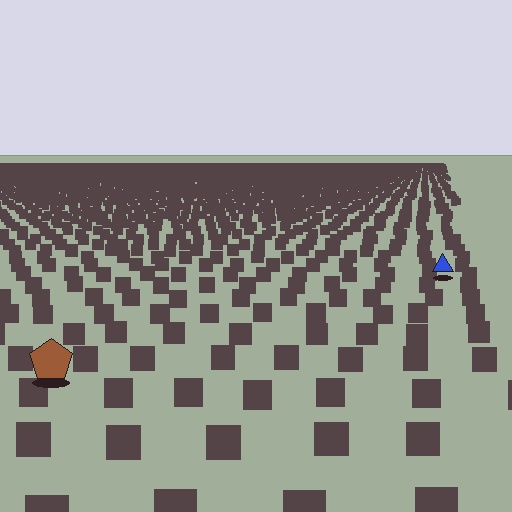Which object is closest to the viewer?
The brown pentagon is closest. The texture marks near it are larger and more spread out.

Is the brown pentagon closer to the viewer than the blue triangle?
Yes. The brown pentagon is closer — you can tell from the texture gradient: the ground texture is coarser near it.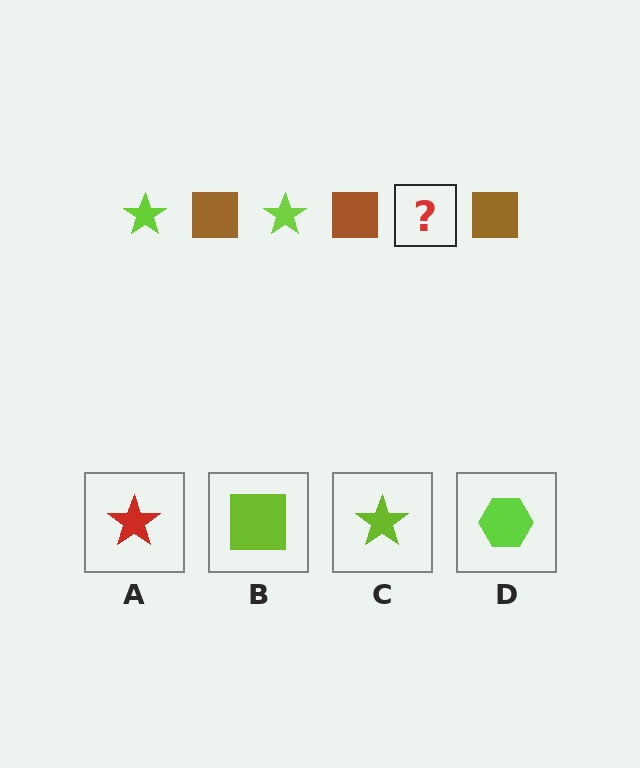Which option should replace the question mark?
Option C.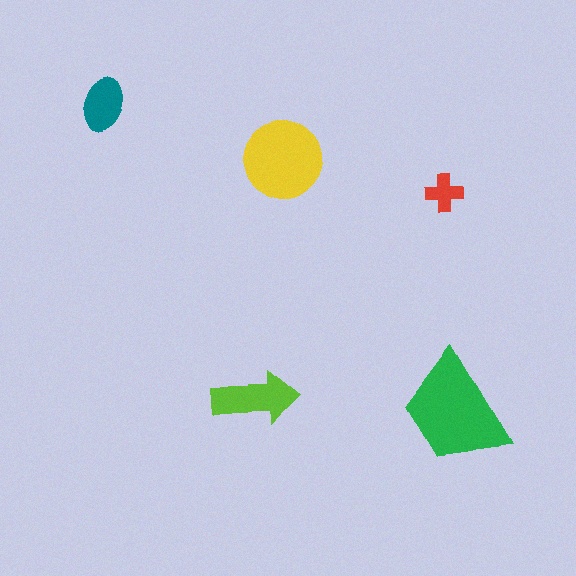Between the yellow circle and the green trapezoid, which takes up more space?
The green trapezoid.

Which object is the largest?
The green trapezoid.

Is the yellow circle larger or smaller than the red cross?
Larger.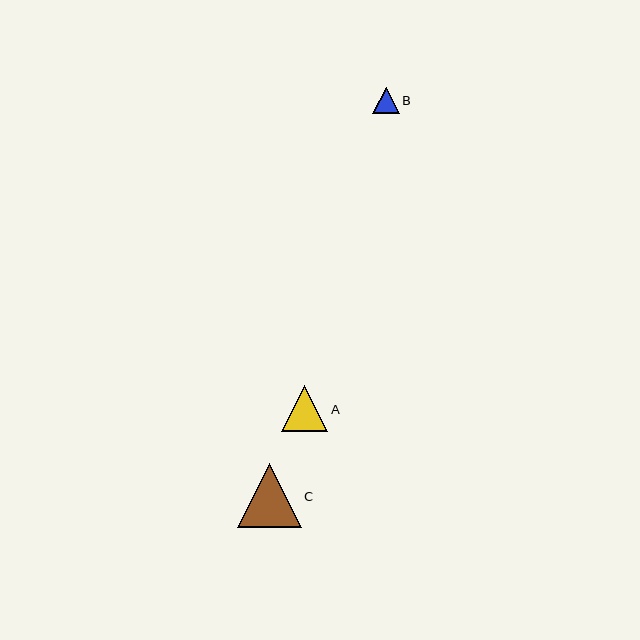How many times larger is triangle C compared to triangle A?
Triangle C is approximately 1.4 times the size of triangle A.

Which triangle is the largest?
Triangle C is the largest with a size of approximately 64 pixels.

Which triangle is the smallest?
Triangle B is the smallest with a size of approximately 27 pixels.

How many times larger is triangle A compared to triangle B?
Triangle A is approximately 1.7 times the size of triangle B.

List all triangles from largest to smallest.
From largest to smallest: C, A, B.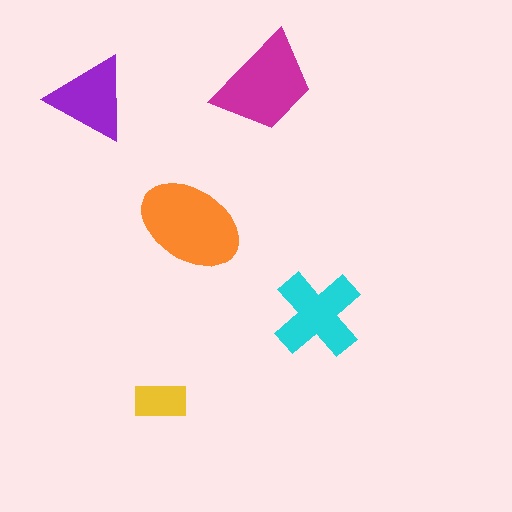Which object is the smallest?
The yellow rectangle.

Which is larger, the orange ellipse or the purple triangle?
The orange ellipse.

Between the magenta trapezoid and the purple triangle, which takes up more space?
The magenta trapezoid.